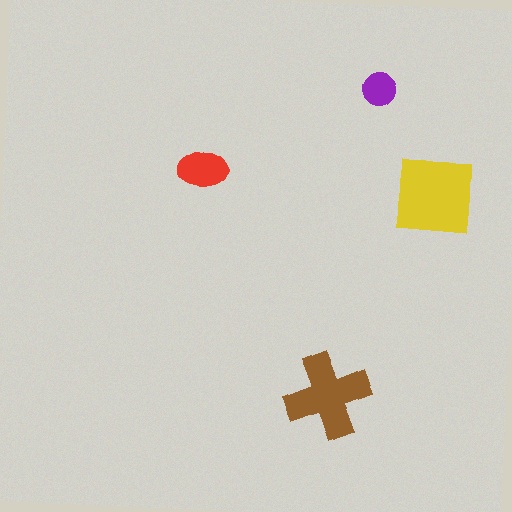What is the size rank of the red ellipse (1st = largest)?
3rd.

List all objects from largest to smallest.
The yellow square, the brown cross, the red ellipse, the purple circle.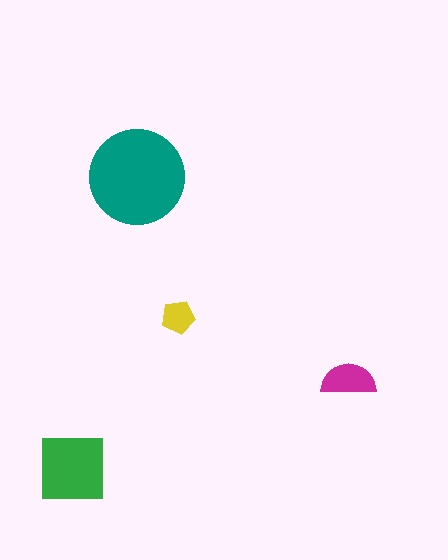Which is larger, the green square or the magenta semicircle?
The green square.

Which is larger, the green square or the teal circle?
The teal circle.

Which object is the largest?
The teal circle.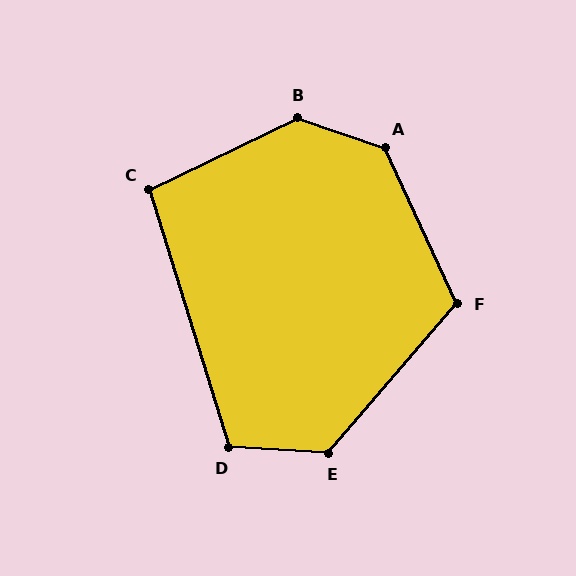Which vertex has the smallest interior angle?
C, at approximately 99 degrees.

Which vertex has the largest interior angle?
B, at approximately 135 degrees.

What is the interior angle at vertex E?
Approximately 127 degrees (obtuse).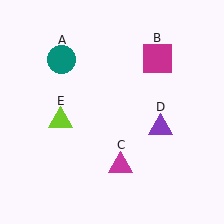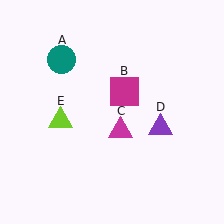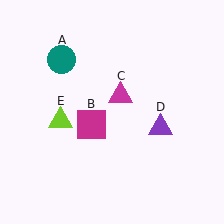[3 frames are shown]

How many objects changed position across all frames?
2 objects changed position: magenta square (object B), magenta triangle (object C).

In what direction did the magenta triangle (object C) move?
The magenta triangle (object C) moved up.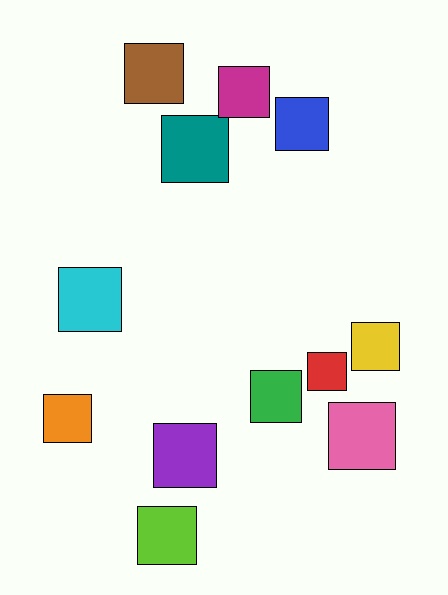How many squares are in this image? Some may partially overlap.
There are 12 squares.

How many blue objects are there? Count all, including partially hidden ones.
There is 1 blue object.